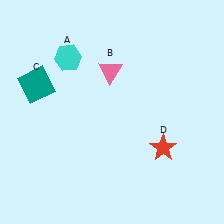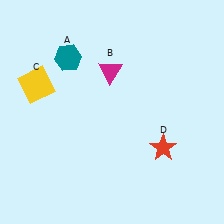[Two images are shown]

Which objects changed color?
A changed from cyan to teal. B changed from pink to magenta. C changed from teal to yellow.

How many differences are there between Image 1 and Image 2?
There are 3 differences between the two images.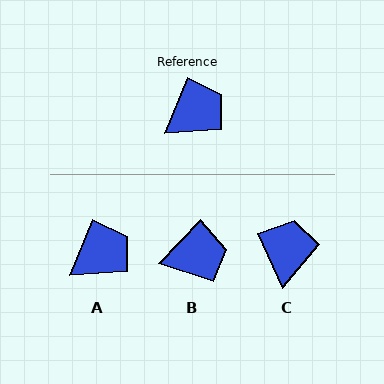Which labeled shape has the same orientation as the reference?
A.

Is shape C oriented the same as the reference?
No, it is off by about 46 degrees.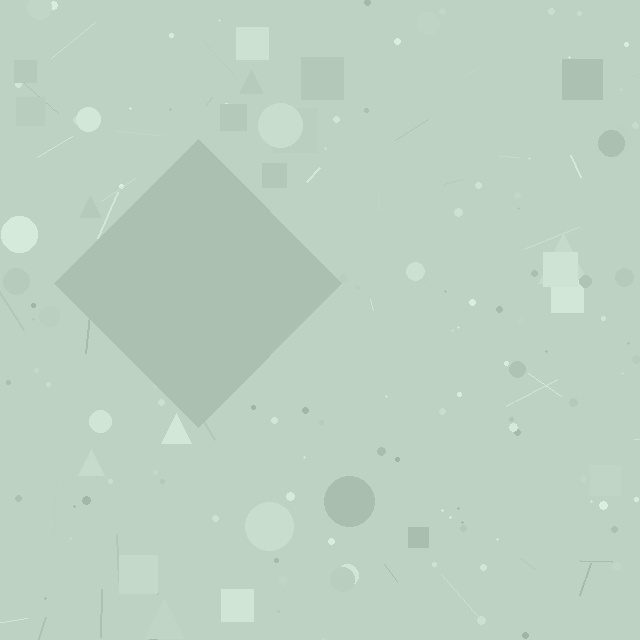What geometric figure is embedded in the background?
A diamond is embedded in the background.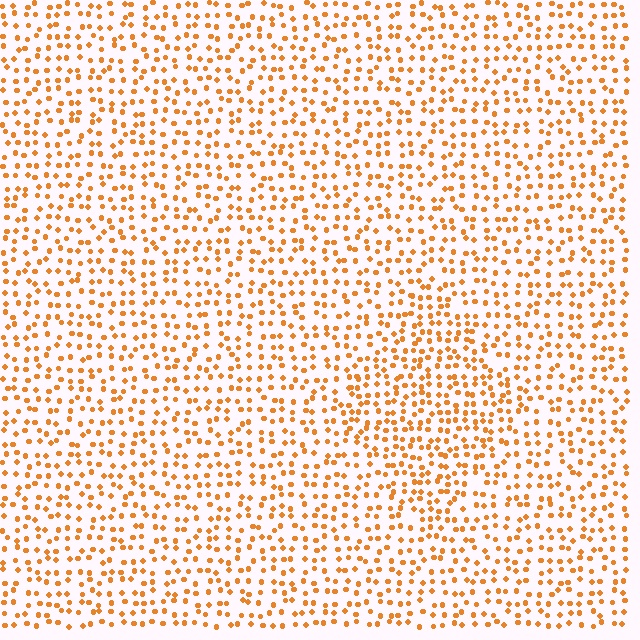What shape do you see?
I see a diamond.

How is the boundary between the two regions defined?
The boundary is defined by a change in element density (approximately 1.4x ratio). All elements are the same color, size, and shape.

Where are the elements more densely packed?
The elements are more densely packed inside the diamond boundary.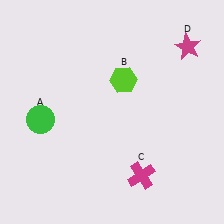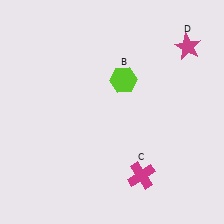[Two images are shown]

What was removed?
The green circle (A) was removed in Image 2.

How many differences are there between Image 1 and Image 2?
There is 1 difference between the two images.